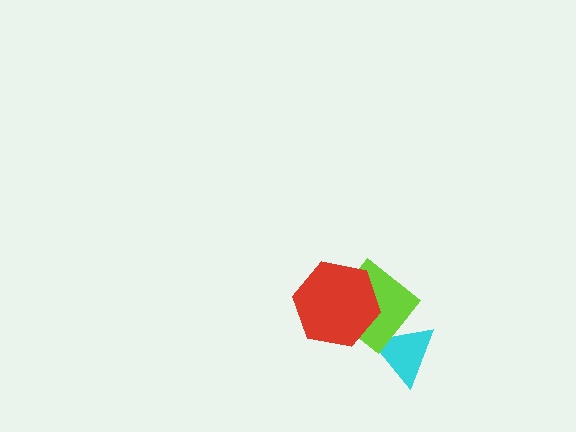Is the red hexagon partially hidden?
No, no other shape covers it.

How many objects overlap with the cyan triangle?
1 object overlaps with the cyan triangle.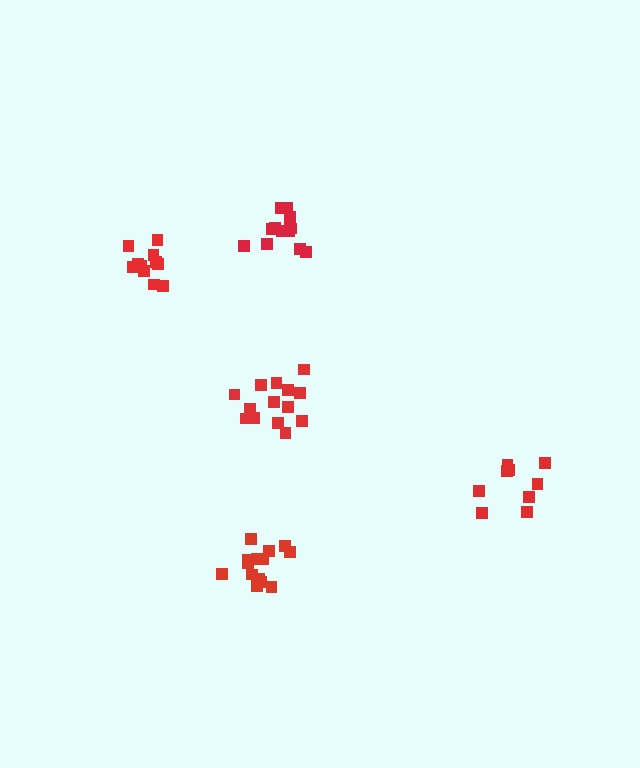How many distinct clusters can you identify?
There are 5 distinct clusters.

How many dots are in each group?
Group 1: 14 dots, Group 2: 11 dots, Group 3: 14 dots, Group 4: 9 dots, Group 5: 14 dots (62 total).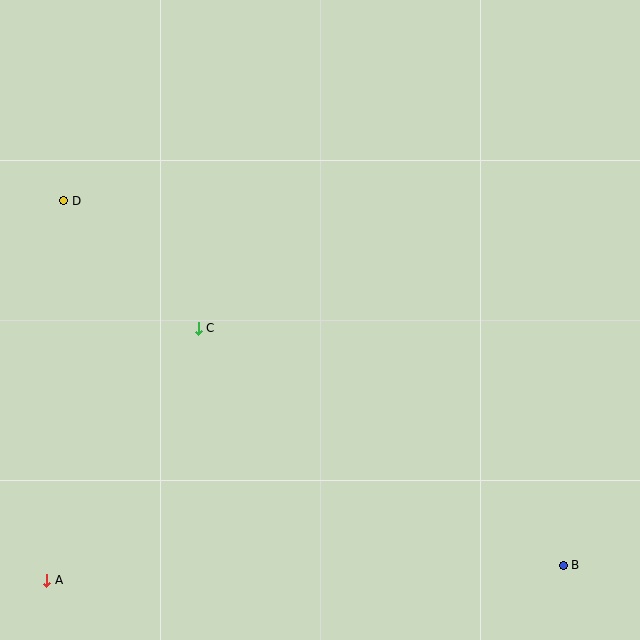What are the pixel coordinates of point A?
Point A is at (47, 580).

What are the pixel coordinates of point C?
Point C is at (198, 328).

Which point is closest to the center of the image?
Point C at (198, 328) is closest to the center.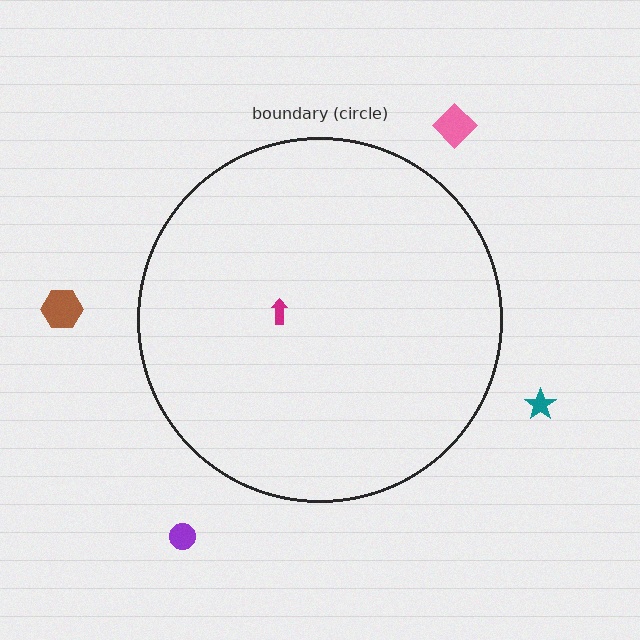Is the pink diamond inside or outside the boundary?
Outside.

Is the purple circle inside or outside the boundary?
Outside.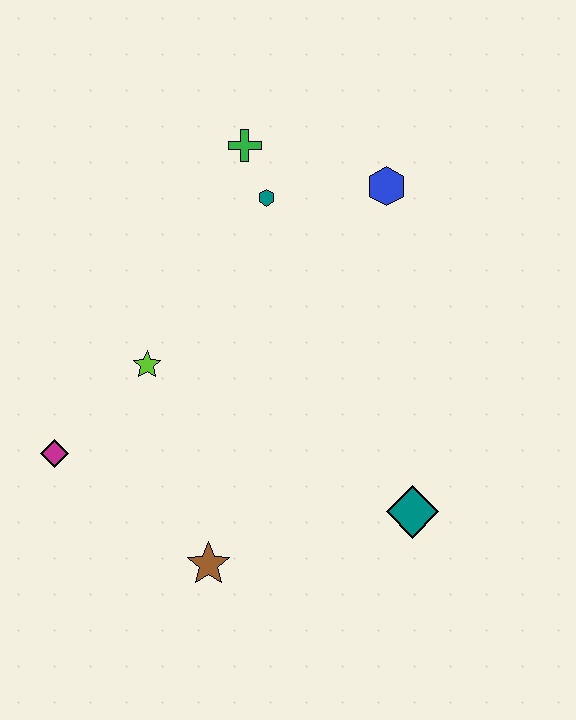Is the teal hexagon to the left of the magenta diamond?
No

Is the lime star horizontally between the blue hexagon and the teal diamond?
No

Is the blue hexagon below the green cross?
Yes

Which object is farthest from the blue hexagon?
The magenta diamond is farthest from the blue hexagon.